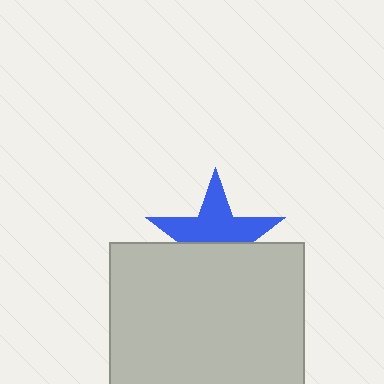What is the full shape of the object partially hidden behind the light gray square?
The partially hidden object is a blue star.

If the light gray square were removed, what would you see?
You would see the complete blue star.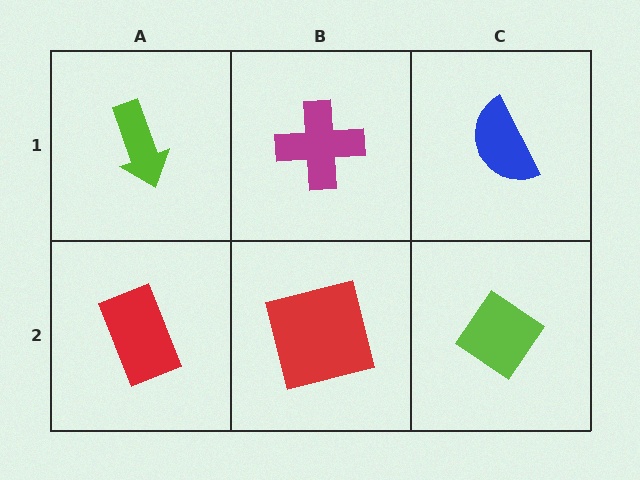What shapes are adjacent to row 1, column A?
A red rectangle (row 2, column A), a magenta cross (row 1, column B).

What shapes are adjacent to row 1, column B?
A red square (row 2, column B), a lime arrow (row 1, column A), a blue semicircle (row 1, column C).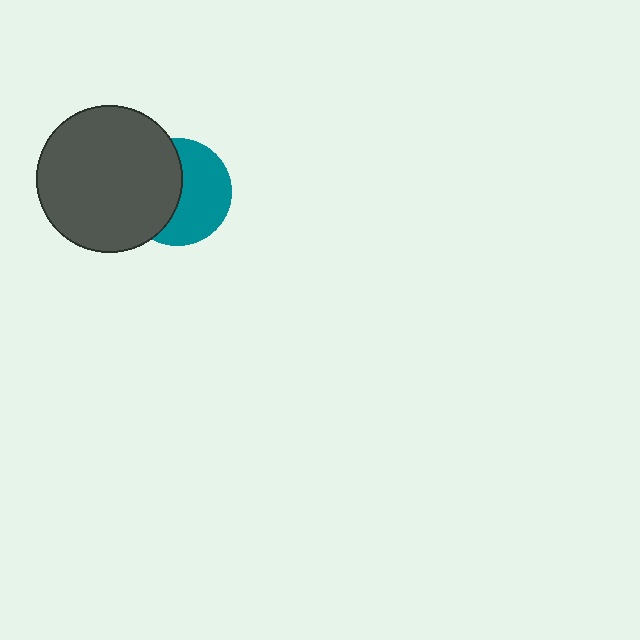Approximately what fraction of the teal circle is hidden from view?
Roughly 47% of the teal circle is hidden behind the dark gray circle.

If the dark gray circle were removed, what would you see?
You would see the complete teal circle.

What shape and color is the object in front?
The object in front is a dark gray circle.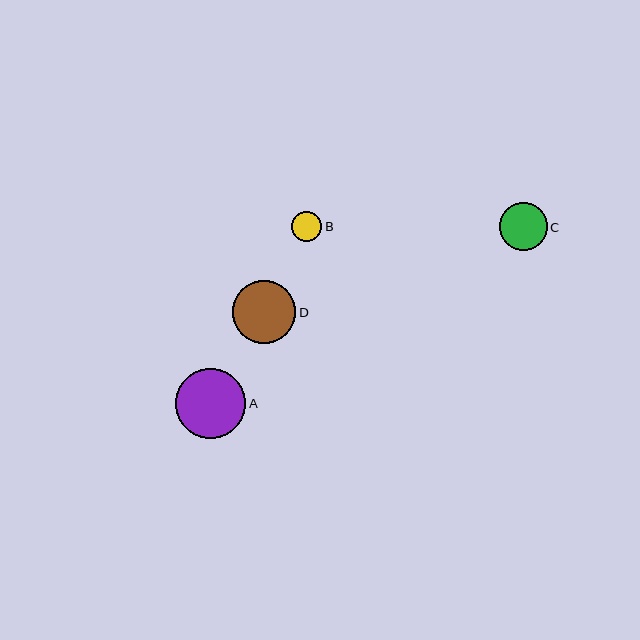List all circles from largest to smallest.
From largest to smallest: A, D, C, B.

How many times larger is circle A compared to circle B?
Circle A is approximately 2.3 times the size of circle B.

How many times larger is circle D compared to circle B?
Circle D is approximately 2.1 times the size of circle B.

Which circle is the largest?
Circle A is the largest with a size of approximately 70 pixels.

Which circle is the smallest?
Circle B is the smallest with a size of approximately 30 pixels.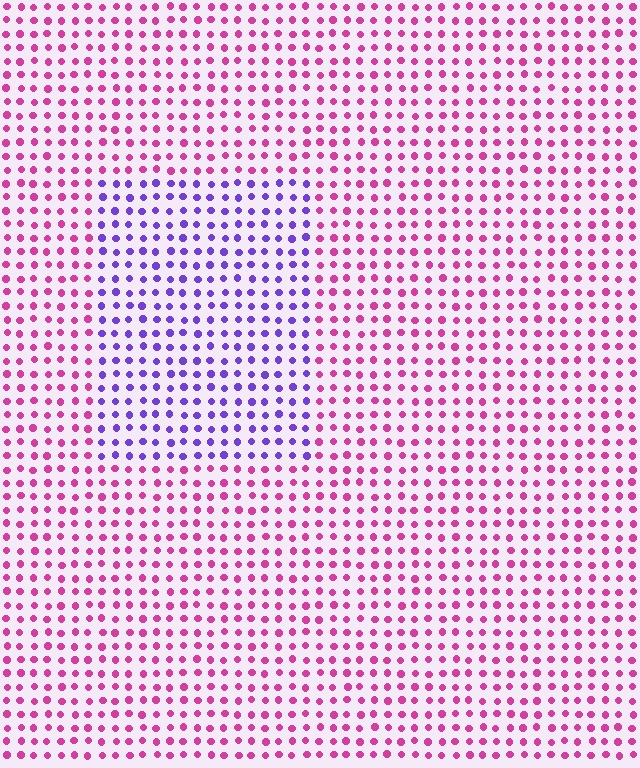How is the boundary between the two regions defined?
The boundary is defined purely by a slight shift in hue (about 60 degrees). Spacing, size, and orientation are identical on both sides.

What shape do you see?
I see a rectangle.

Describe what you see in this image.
The image is filled with small magenta elements in a uniform arrangement. A rectangle-shaped region is visible where the elements are tinted to a slightly different hue, forming a subtle color boundary.